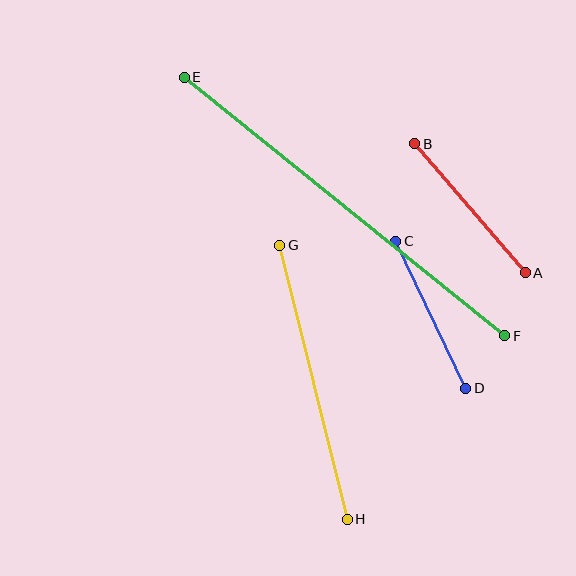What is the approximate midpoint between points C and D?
The midpoint is at approximately (431, 315) pixels.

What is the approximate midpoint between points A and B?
The midpoint is at approximately (470, 208) pixels.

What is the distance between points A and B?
The distance is approximately 170 pixels.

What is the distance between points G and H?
The distance is approximately 282 pixels.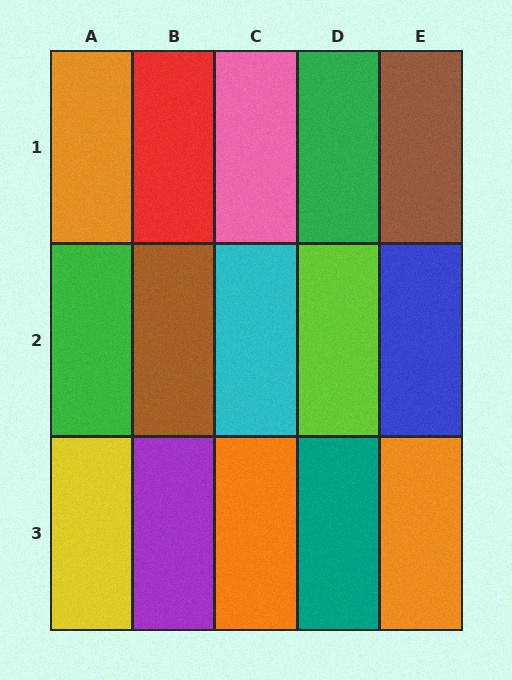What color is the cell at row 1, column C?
Pink.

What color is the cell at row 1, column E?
Brown.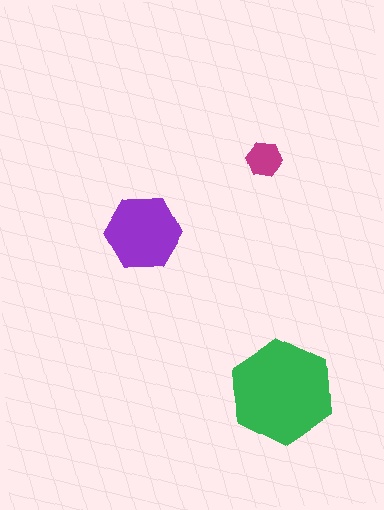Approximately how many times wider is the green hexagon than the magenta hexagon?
About 3 times wider.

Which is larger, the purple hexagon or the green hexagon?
The green one.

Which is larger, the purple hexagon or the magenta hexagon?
The purple one.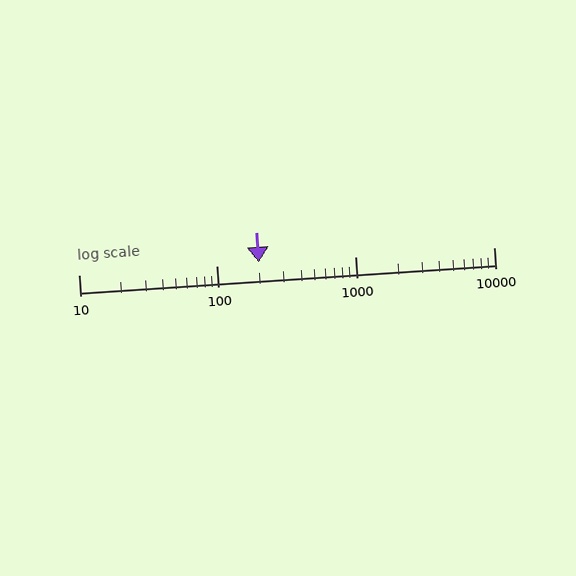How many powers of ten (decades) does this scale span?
The scale spans 3 decades, from 10 to 10000.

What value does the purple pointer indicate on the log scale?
The pointer indicates approximately 200.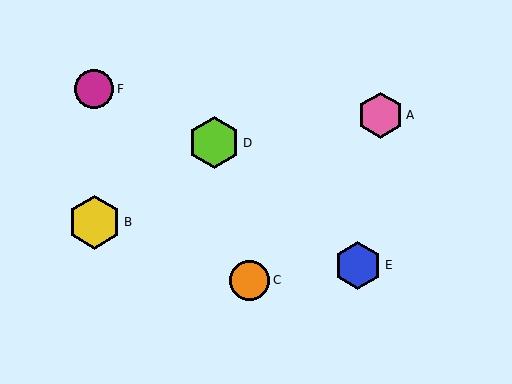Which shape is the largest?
The yellow hexagon (labeled B) is the largest.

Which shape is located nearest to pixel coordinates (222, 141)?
The lime hexagon (labeled D) at (214, 143) is nearest to that location.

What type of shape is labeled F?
Shape F is a magenta circle.